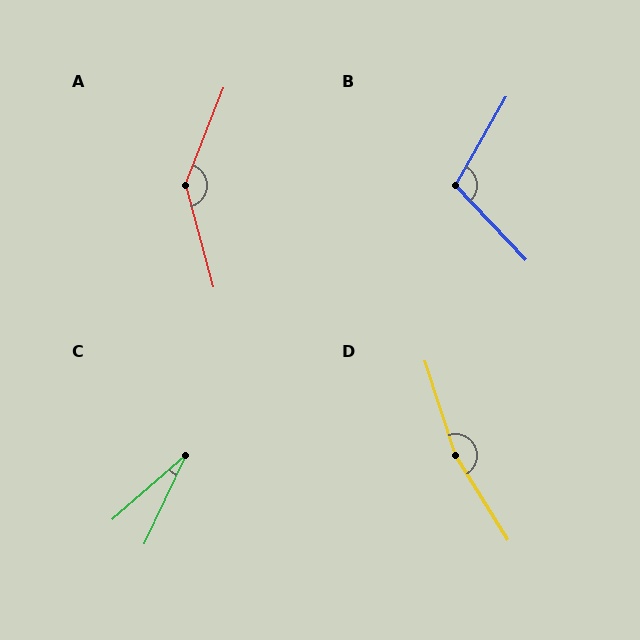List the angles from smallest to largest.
C (24°), B (107°), A (143°), D (166°).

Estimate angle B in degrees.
Approximately 107 degrees.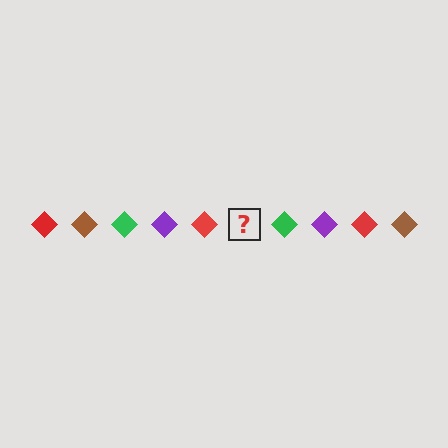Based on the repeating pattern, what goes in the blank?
The blank should be a brown diamond.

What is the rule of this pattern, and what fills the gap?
The rule is that the pattern cycles through red, brown, green, purple diamonds. The gap should be filled with a brown diamond.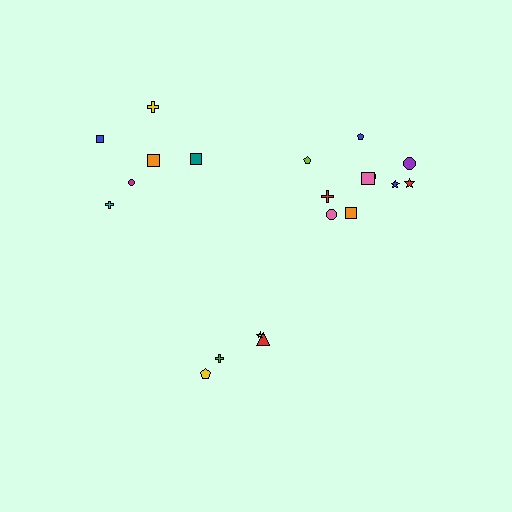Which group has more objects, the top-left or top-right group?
The top-right group.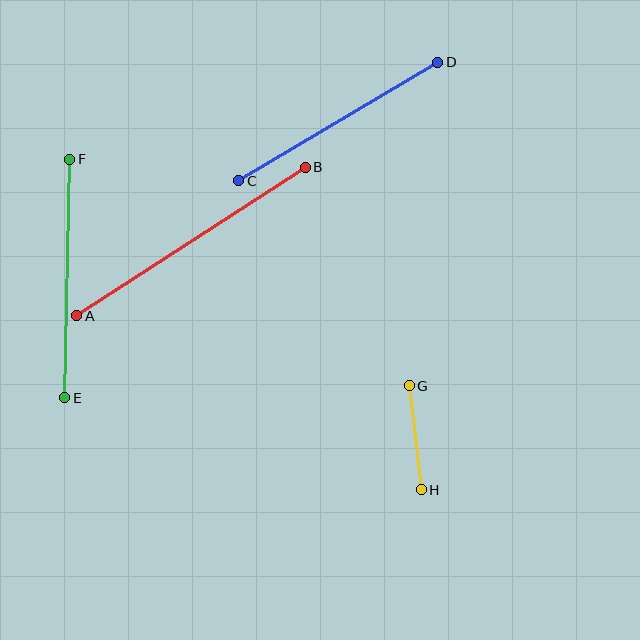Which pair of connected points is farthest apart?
Points A and B are farthest apart.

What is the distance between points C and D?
The distance is approximately 232 pixels.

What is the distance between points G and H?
The distance is approximately 105 pixels.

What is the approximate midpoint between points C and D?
The midpoint is at approximately (338, 122) pixels.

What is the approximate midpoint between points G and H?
The midpoint is at approximately (415, 438) pixels.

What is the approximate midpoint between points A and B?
The midpoint is at approximately (191, 241) pixels.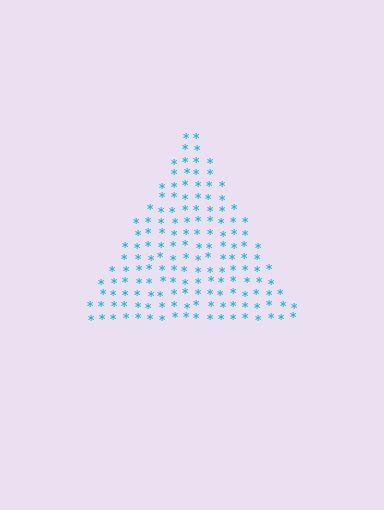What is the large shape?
The large shape is a triangle.